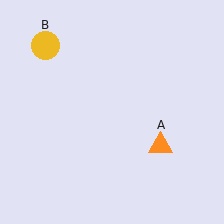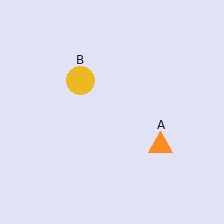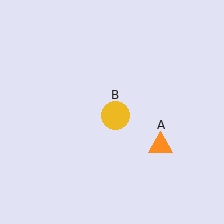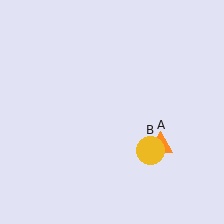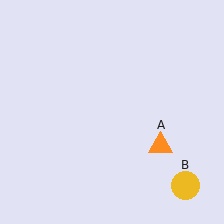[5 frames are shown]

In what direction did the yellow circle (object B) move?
The yellow circle (object B) moved down and to the right.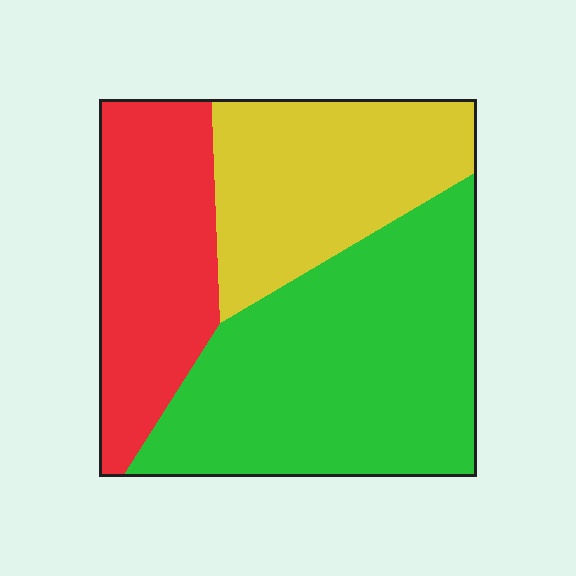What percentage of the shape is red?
Red takes up between a sixth and a third of the shape.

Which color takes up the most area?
Green, at roughly 45%.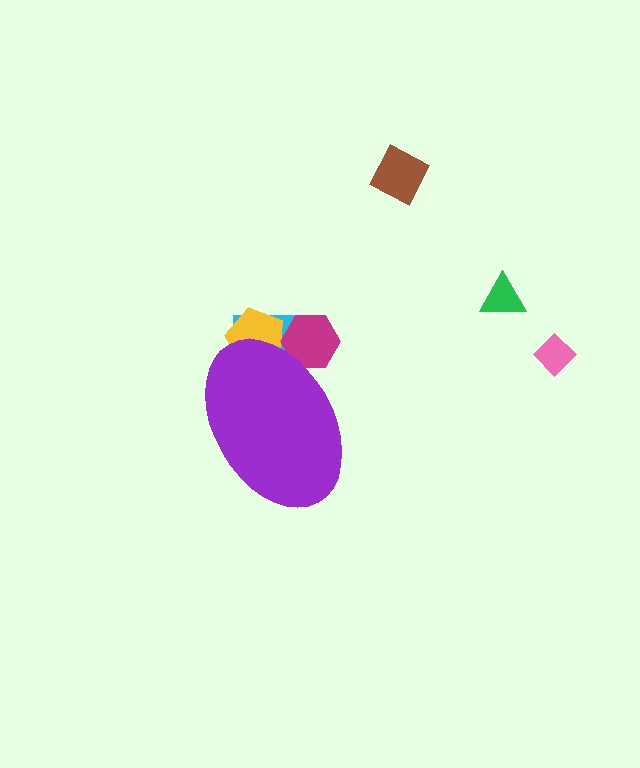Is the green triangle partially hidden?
No, the green triangle is fully visible.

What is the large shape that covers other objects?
A purple ellipse.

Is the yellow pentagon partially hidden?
Yes, the yellow pentagon is partially hidden behind the purple ellipse.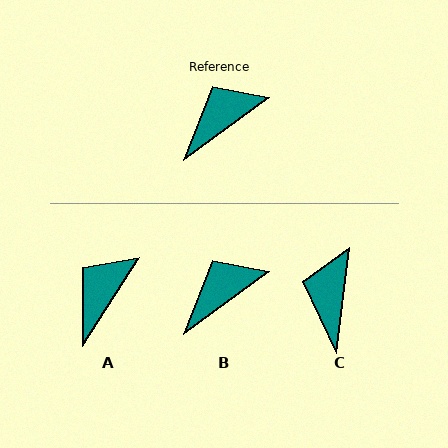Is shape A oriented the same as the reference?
No, it is off by about 21 degrees.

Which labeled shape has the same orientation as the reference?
B.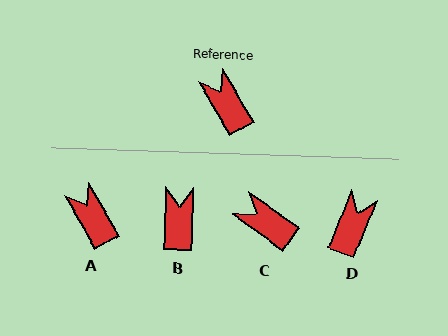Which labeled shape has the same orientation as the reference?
A.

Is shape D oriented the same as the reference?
No, it is off by about 52 degrees.